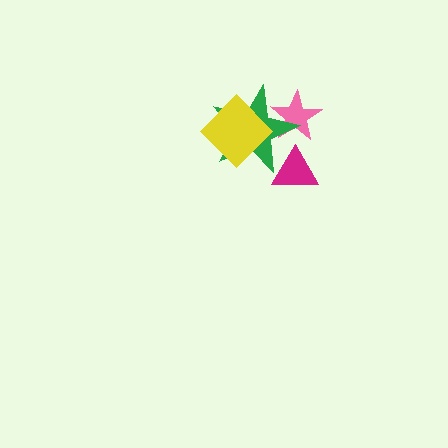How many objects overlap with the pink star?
1 object overlaps with the pink star.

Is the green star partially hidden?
Yes, it is partially covered by another shape.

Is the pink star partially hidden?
Yes, it is partially covered by another shape.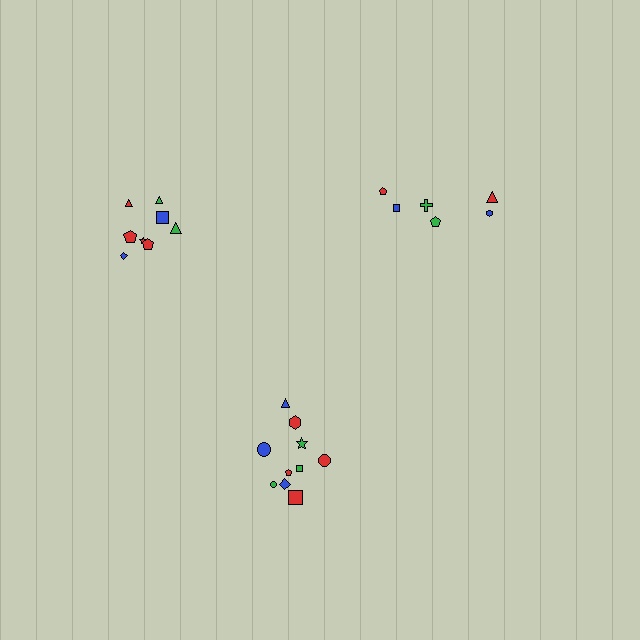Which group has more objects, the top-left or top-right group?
The top-left group.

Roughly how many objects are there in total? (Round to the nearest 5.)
Roughly 25 objects in total.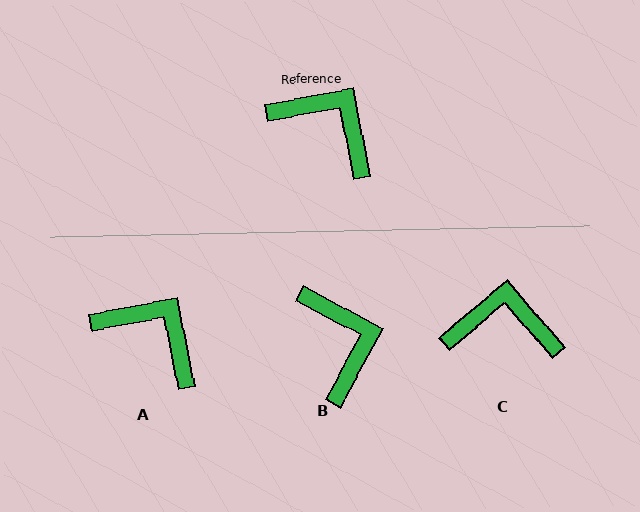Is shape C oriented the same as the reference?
No, it is off by about 30 degrees.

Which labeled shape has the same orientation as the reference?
A.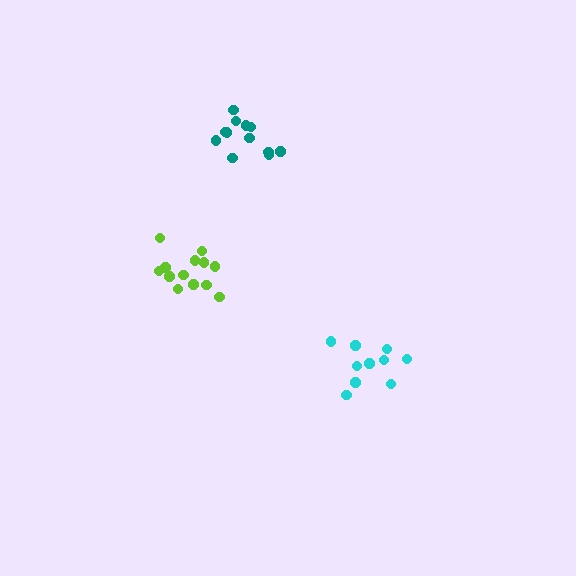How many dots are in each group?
Group 1: 13 dots, Group 2: 10 dots, Group 3: 13 dots (36 total).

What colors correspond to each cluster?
The clusters are colored: teal, cyan, lime.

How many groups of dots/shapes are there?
There are 3 groups.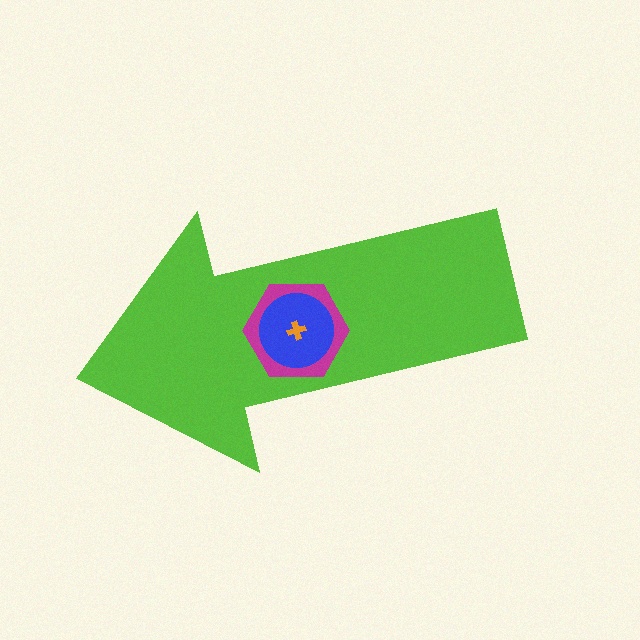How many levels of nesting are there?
4.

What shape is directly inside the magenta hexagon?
The blue circle.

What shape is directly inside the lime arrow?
The magenta hexagon.